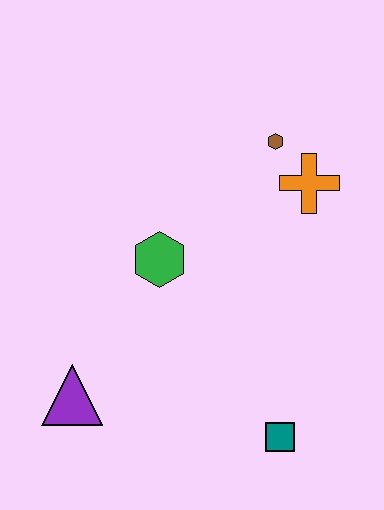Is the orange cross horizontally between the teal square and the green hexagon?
No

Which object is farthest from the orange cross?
The purple triangle is farthest from the orange cross.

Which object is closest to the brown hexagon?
The orange cross is closest to the brown hexagon.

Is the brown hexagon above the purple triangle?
Yes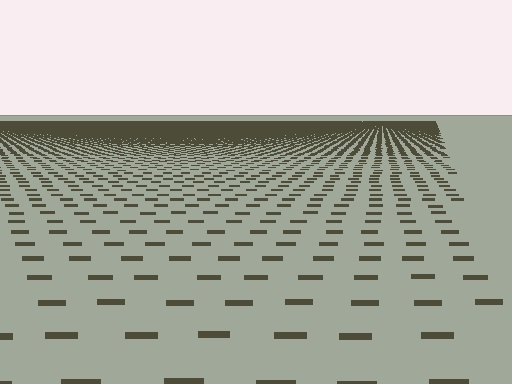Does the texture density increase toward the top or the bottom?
Density increases toward the top.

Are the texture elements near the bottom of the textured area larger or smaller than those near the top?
Larger. Near the bottom, elements are closer to the viewer and appear at a bigger on-screen size.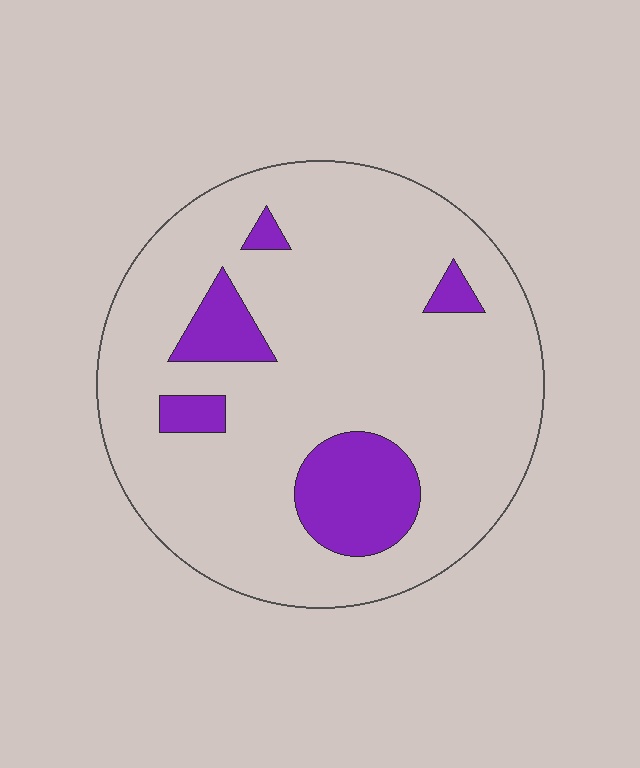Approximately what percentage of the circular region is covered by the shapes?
Approximately 15%.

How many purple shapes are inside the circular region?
5.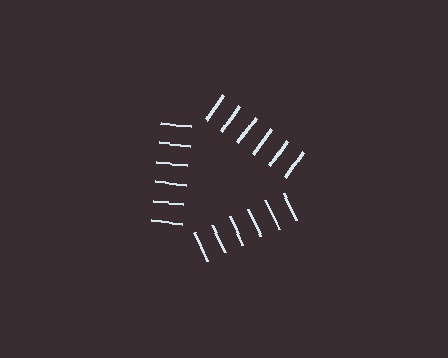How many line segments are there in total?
18 — 6 along each of the 3 edges.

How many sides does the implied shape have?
3 sides — the line-ends trace a triangle.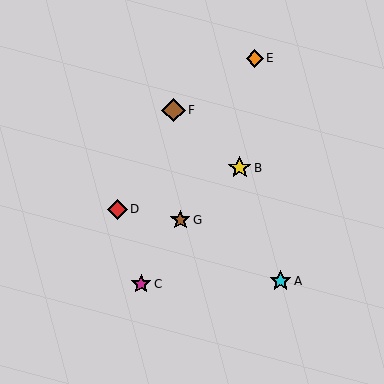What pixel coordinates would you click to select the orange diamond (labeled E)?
Click at (255, 58) to select the orange diamond E.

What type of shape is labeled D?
Shape D is a red diamond.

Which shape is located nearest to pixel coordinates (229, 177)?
The yellow star (labeled B) at (240, 168) is nearest to that location.